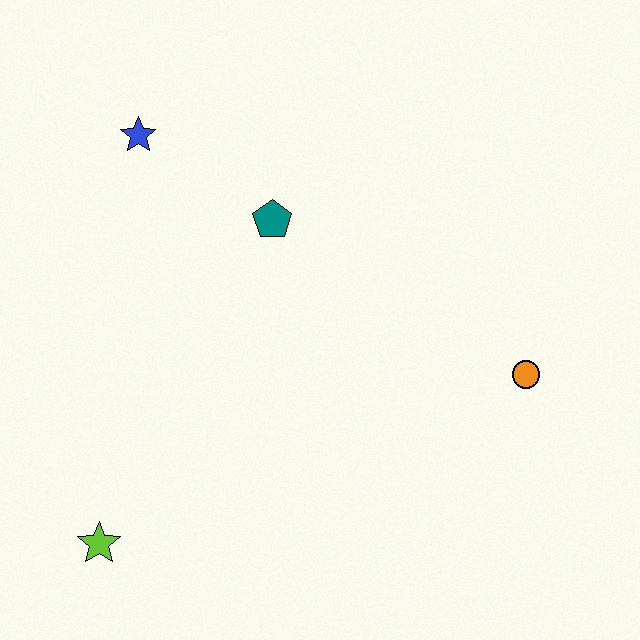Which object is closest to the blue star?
The teal pentagon is closest to the blue star.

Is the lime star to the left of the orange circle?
Yes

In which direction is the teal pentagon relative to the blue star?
The teal pentagon is to the right of the blue star.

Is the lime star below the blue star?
Yes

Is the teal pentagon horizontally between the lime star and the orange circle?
Yes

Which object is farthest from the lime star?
The orange circle is farthest from the lime star.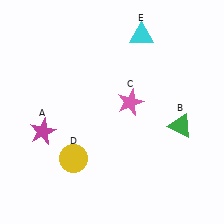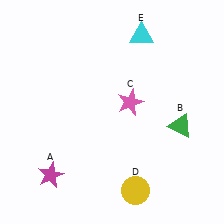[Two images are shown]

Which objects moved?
The objects that moved are: the magenta star (A), the yellow circle (D).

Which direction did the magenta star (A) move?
The magenta star (A) moved down.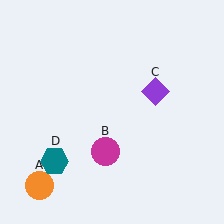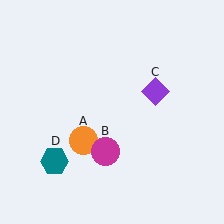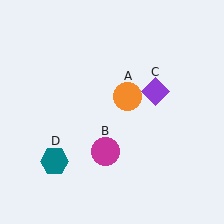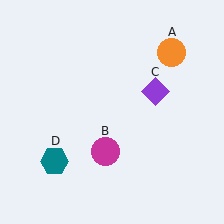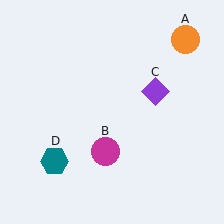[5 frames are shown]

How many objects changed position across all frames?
1 object changed position: orange circle (object A).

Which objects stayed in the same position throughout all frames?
Magenta circle (object B) and purple diamond (object C) and teal hexagon (object D) remained stationary.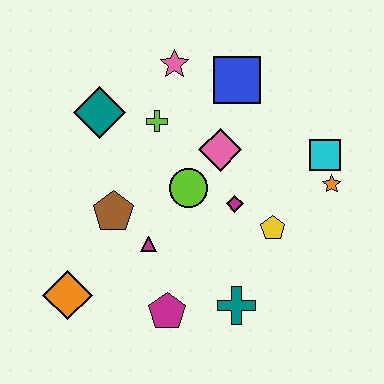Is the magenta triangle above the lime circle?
No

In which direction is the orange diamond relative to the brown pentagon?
The orange diamond is below the brown pentagon.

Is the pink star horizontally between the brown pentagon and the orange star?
Yes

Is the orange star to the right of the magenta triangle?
Yes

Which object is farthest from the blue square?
The orange diamond is farthest from the blue square.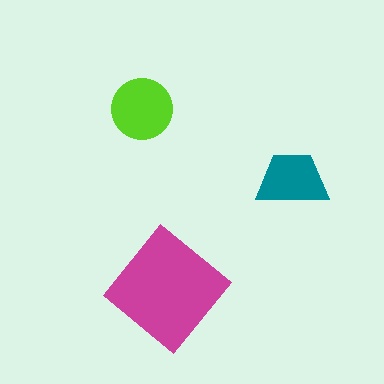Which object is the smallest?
The teal trapezoid.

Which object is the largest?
The magenta diamond.